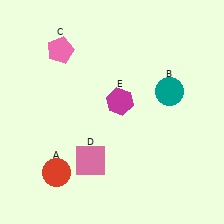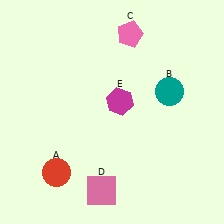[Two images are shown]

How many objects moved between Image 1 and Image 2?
2 objects moved between the two images.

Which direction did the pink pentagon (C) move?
The pink pentagon (C) moved right.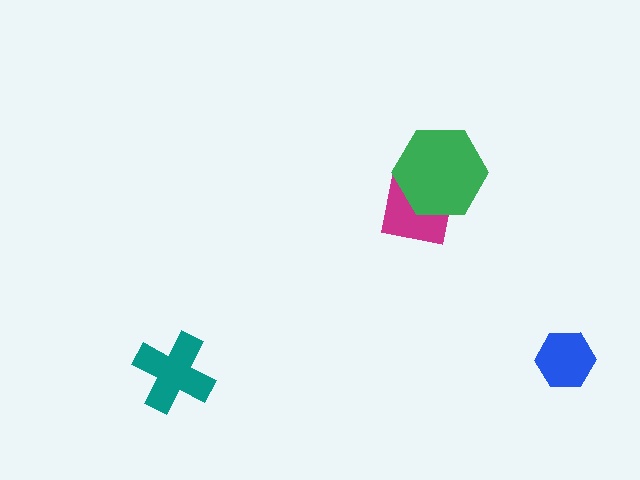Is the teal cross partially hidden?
No, no other shape covers it.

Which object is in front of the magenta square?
The green hexagon is in front of the magenta square.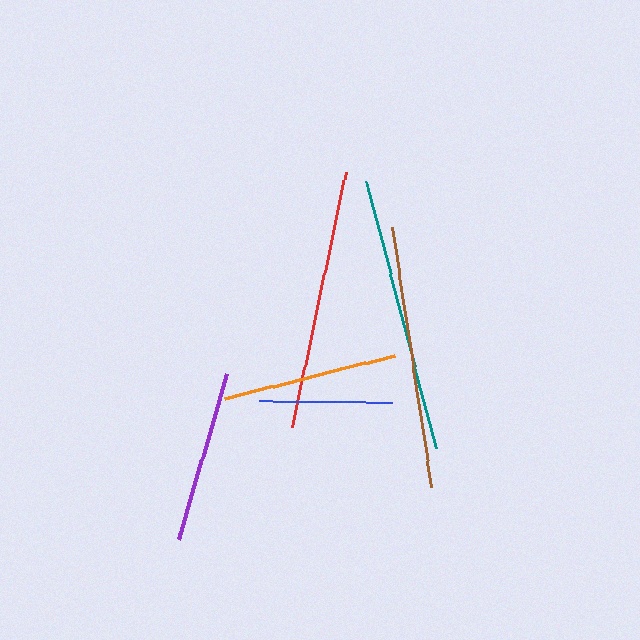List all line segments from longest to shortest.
From longest to shortest: teal, brown, red, orange, purple, blue.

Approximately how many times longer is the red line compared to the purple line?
The red line is approximately 1.5 times the length of the purple line.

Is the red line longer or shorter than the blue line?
The red line is longer than the blue line.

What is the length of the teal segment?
The teal segment is approximately 275 pixels long.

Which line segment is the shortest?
The blue line is the shortest at approximately 133 pixels.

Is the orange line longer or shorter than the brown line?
The brown line is longer than the orange line.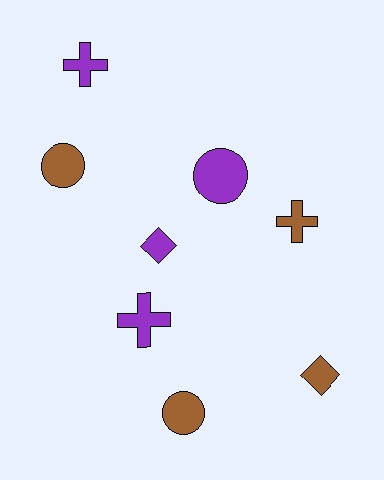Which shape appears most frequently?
Circle, with 3 objects.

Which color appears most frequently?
Purple, with 4 objects.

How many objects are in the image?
There are 8 objects.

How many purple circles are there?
There is 1 purple circle.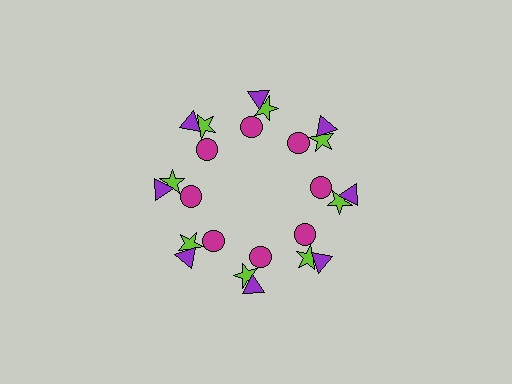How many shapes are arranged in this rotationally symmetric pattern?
There are 24 shapes, arranged in 8 groups of 3.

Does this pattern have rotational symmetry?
Yes, this pattern has 8-fold rotational symmetry. It looks the same after rotating 45 degrees around the center.